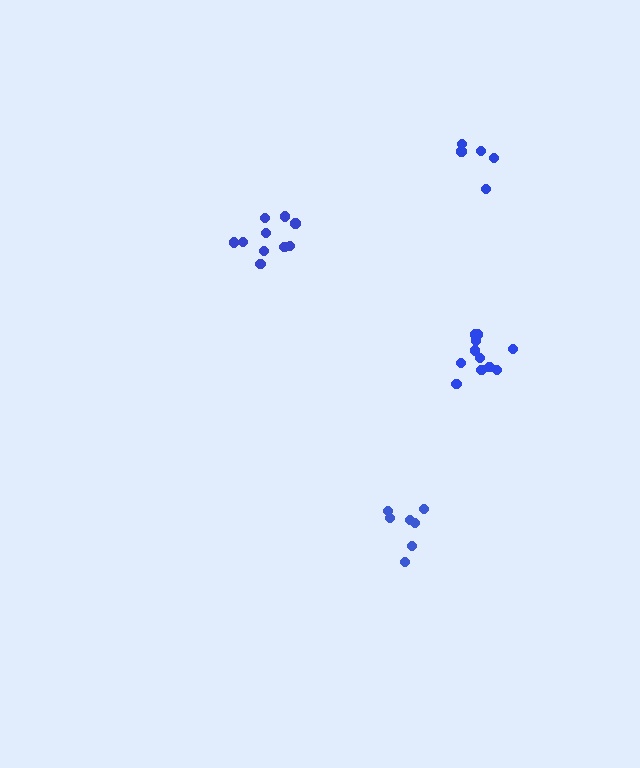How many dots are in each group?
Group 1: 7 dots, Group 2: 11 dots, Group 3: 11 dots, Group 4: 5 dots (34 total).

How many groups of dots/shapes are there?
There are 4 groups.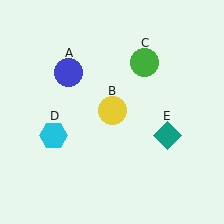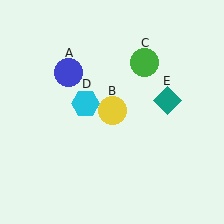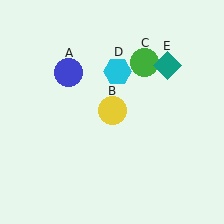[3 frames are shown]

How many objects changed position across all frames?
2 objects changed position: cyan hexagon (object D), teal diamond (object E).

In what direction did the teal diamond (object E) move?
The teal diamond (object E) moved up.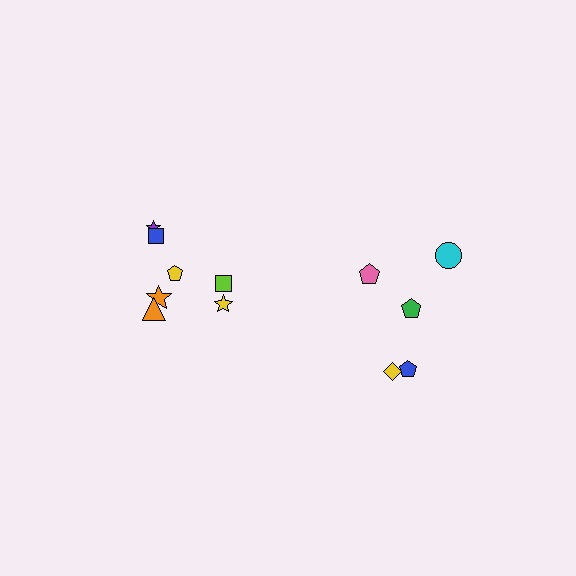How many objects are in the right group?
There are 5 objects.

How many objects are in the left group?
There are 7 objects.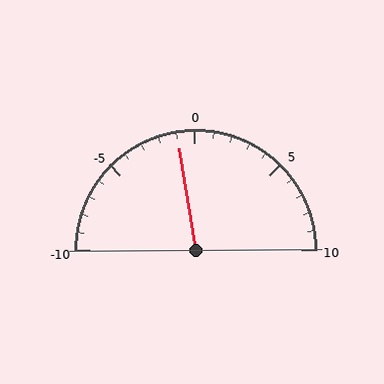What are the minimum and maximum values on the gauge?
The gauge ranges from -10 to 10.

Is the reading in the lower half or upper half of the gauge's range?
The reading is in the lower half of the range (-10 to 10).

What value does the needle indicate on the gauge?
The needle indicates approximately -1.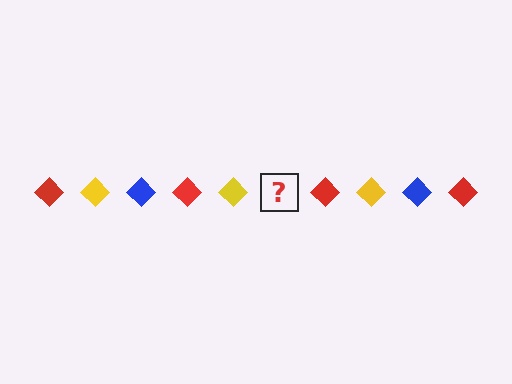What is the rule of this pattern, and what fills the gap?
The rule is that the pattern cycles through red, yellow, blue diamonds. The gap should be filled with a blue diamond.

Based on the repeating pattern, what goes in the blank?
The blank should be a blue diamond.